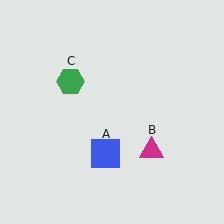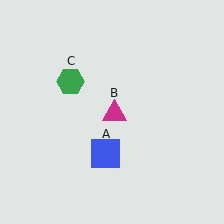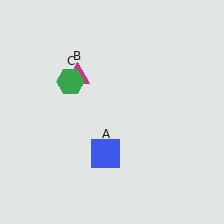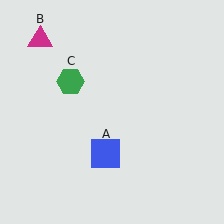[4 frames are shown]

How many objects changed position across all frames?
1 object changed position: magenta triangle (object B).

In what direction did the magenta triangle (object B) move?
The magenta triangle (object B) moved up and to the left.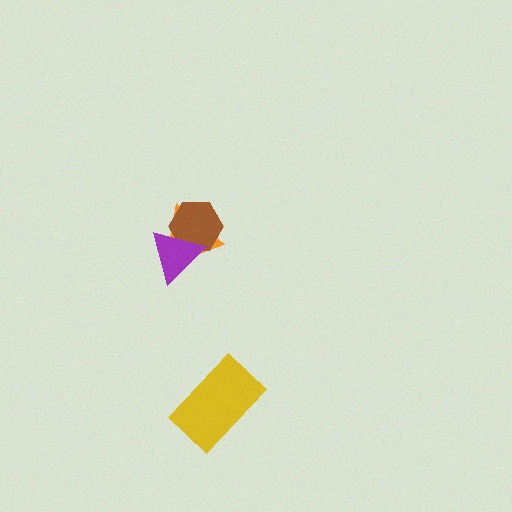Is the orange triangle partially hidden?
Yes, it is partially covered by another shape.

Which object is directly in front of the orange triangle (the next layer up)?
The brown hexagon is directly in front of the orange triangle.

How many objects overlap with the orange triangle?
2 objects overlap with the orange triangle.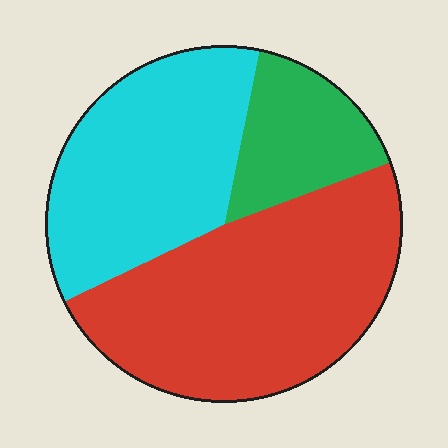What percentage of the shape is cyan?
Cyan takes up about three eighths (3/8) of the shape.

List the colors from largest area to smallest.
From largest to smallest: red, cyan, green.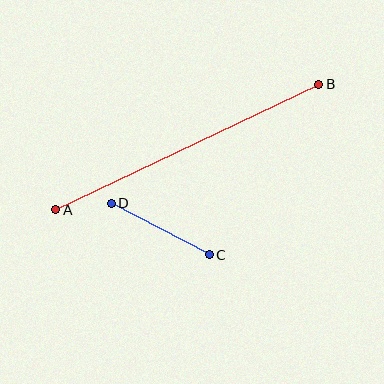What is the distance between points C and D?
The distance is approximately 111 pixels.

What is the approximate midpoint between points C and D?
The midpoint is at approximately (160, 229) pixels.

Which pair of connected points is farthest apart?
Points A and B are farthest apart.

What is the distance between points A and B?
The distance is approximately 291 pixels.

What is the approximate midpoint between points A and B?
The midpoint is at approximately (187, 147) pixels.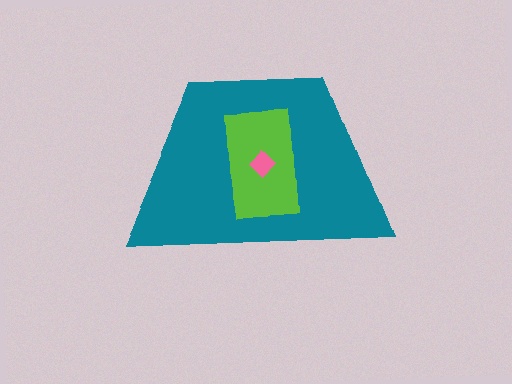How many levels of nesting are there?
3.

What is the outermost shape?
The teal trapezoid.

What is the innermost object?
The pink diamond.